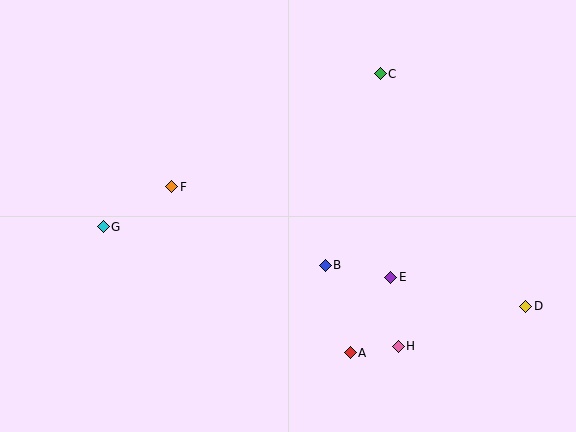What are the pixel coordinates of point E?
Point E is at (391, 277).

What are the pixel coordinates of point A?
Point A is at (350, 353).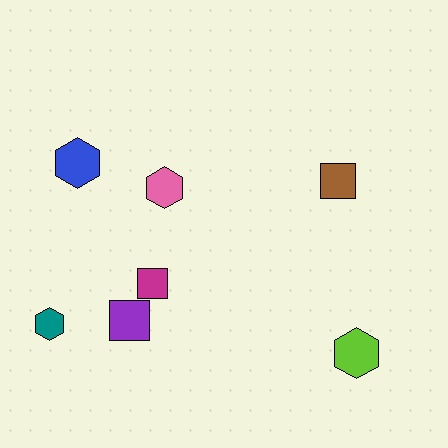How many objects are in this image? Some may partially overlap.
There are 7 objects.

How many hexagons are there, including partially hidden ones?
There are 4 hexagons.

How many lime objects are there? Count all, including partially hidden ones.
There is 1 lime object.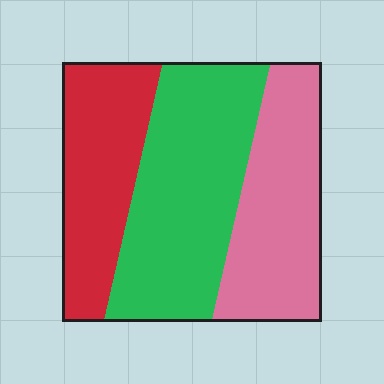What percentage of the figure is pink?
Pink covers 31% of the figure.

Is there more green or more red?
Green.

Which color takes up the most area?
Green, at roughly 40%.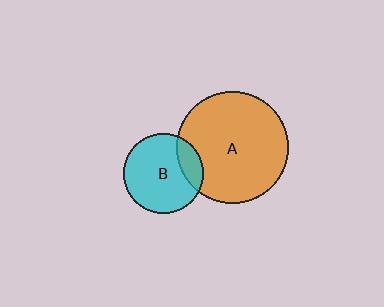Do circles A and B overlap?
Yes.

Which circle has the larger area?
Circle A (orange).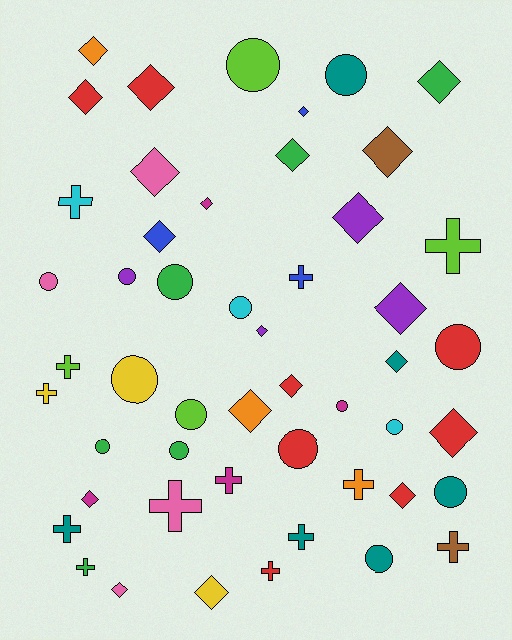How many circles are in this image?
There are 16 circles.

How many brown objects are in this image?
There are 2 brown objects.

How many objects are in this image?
There are 50 objects.